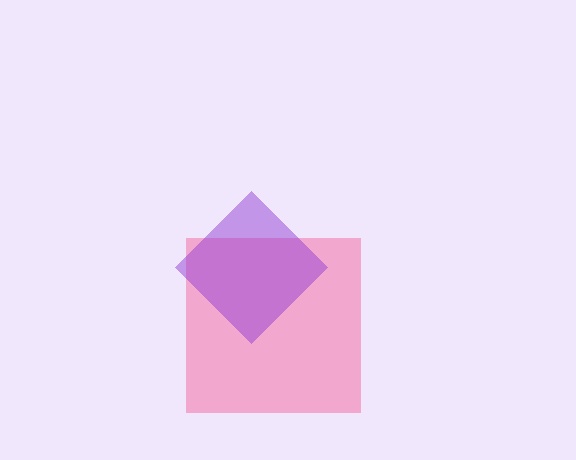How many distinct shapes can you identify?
There are 2 distinct shapes: a pink square, a purple diamond.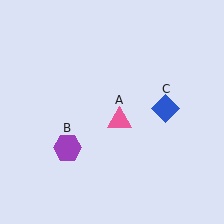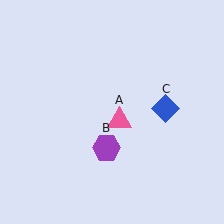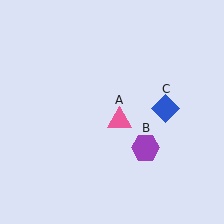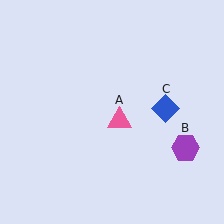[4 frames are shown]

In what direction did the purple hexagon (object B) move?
The purple hexagon (object B) moved right.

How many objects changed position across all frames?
1 object changed position: purple hexagon (object B).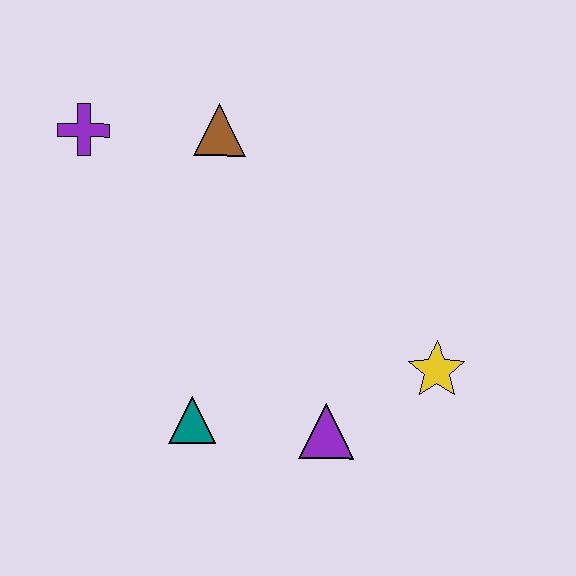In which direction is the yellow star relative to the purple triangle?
The yellow star is to the right of the purple triangle.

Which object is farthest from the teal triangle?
The purple cross is farthest from the teal triangle.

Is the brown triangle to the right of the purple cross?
Yes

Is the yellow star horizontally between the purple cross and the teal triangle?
No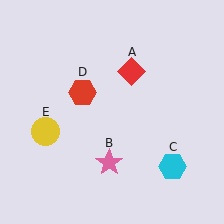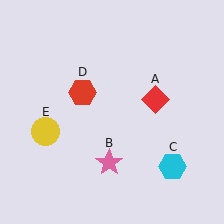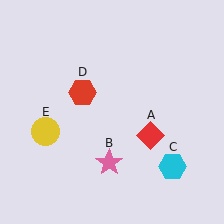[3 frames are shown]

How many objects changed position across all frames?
1 object changed position: red diamond (object A).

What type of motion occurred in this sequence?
The red diamond (object A) rotated clockwise around the center of the scene.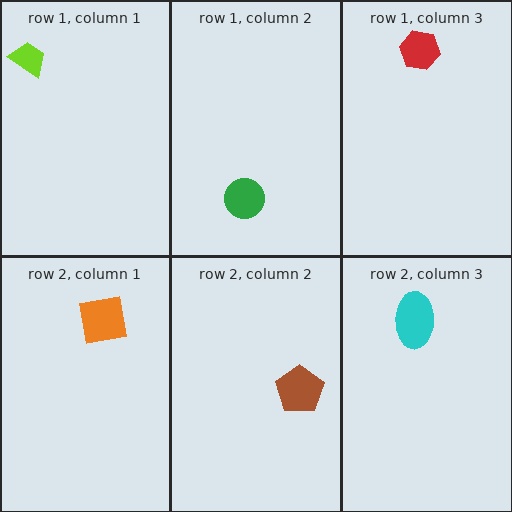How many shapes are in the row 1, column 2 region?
1.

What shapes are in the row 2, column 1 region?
The orange square.